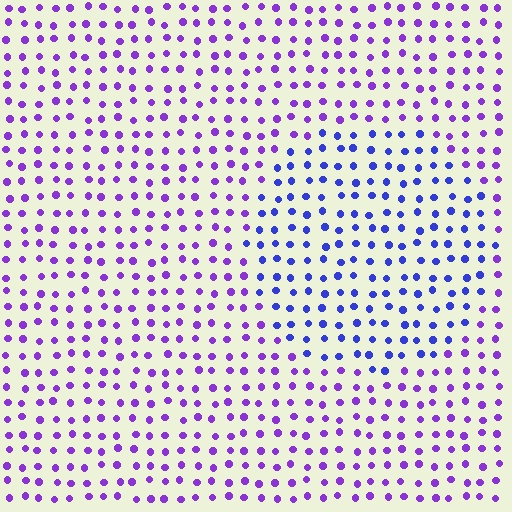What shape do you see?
I see a circle.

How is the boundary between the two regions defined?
The boundary is defined purely by a slight shift in hue (about 36 degrees). Spacing, size, and orientation are identical on both sides.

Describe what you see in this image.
The image is filled with small purple elements in a uniform arrangement. A circle-shaped region is visible where the elements are tinted to a slightly different hue, forming a subtle color boundary.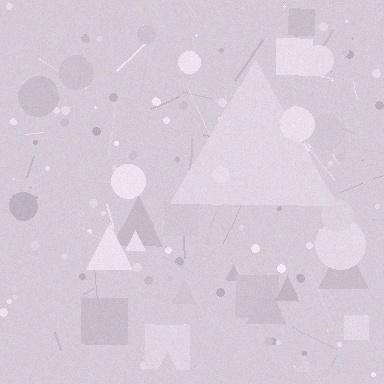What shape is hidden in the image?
A triangle is hidden in the image.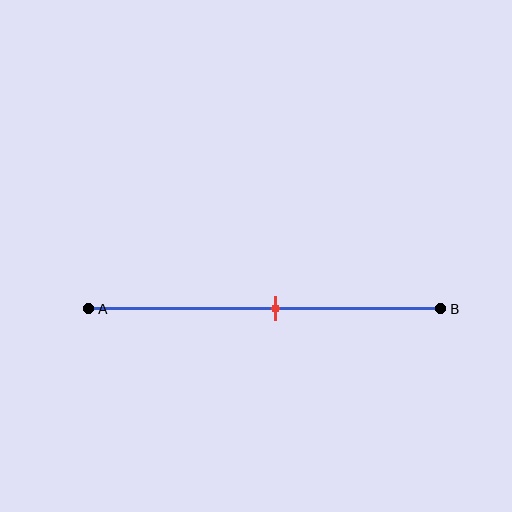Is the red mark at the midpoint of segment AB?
No, the mark is at about 55% from A, not at the 50% midpoint.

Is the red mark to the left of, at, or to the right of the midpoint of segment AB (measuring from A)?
The red mark is to the right of the midpoint of segment AB.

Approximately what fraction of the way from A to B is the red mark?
The red mark is approximately 55% of the way from A to B.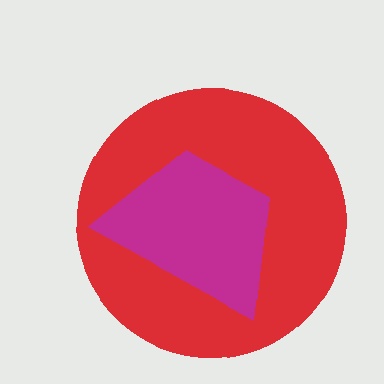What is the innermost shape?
The magenta trapezoid.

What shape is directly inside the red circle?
The magenta trapezoid.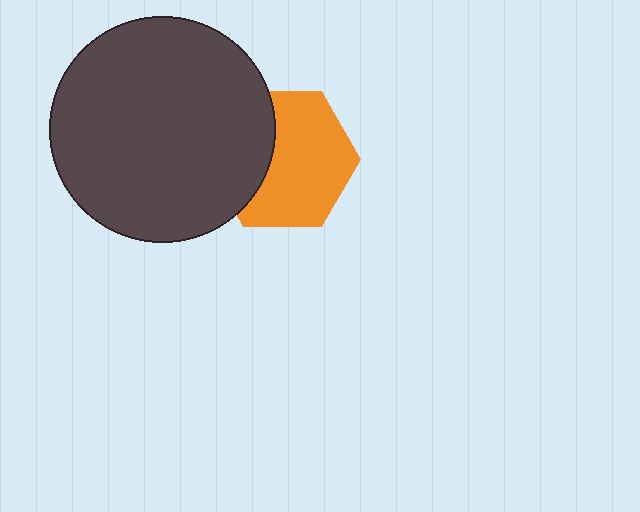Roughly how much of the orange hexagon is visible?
Most of it is visible (roughly 65%).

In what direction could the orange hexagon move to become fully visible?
The orange hexagon could move right. That would shift it out from behind the dark gray circle entirely.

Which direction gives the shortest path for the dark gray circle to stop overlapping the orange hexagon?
Moving left gives the shortest separation.